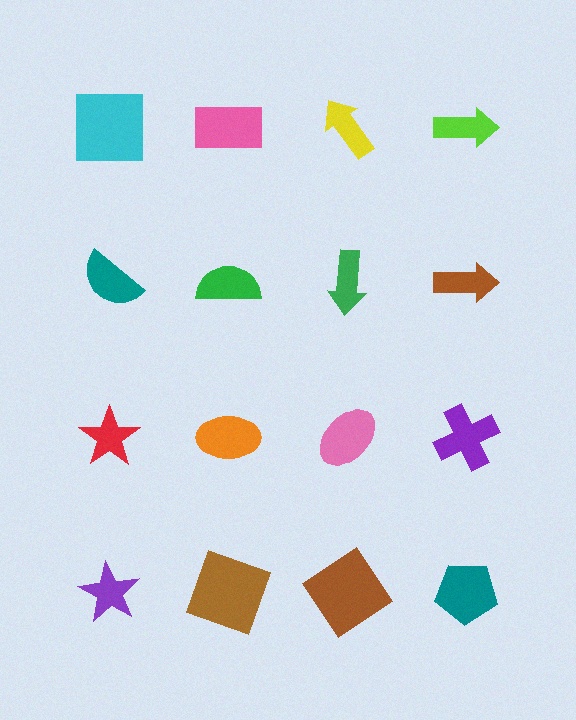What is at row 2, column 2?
A green semicircle.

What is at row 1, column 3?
A yellow arrow.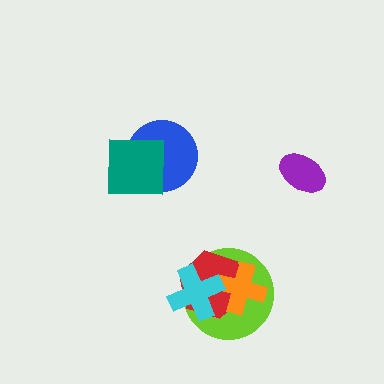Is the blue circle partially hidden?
Yes, it is partially covered by another shape.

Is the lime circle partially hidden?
Yes, it is partially covered by another shape.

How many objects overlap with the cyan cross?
3 objects overlap with the cyan cross.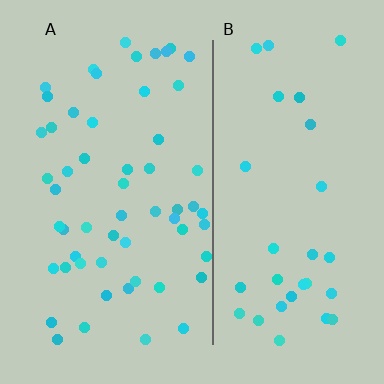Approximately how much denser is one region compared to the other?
Approximately 1.8× — region A over region B.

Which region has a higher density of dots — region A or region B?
A (the left).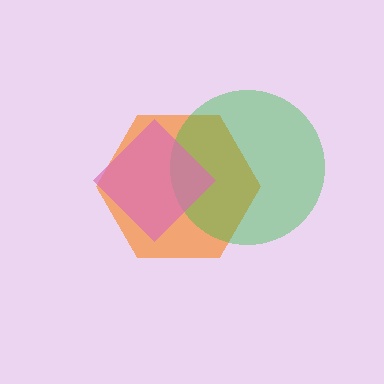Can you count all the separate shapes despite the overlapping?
Yes, there are 3 separate shapes.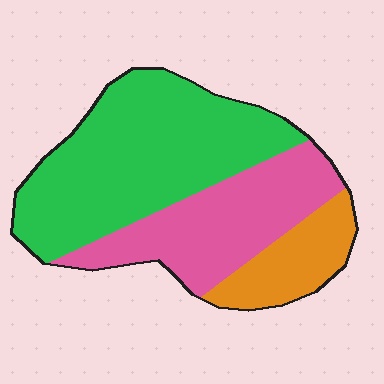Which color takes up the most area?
Green, at roughly 50%.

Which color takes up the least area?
Orange, at roughly 15%.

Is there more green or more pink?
Green.